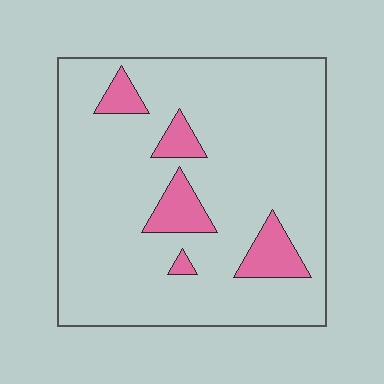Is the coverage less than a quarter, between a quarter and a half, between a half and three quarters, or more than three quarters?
Less than a quarter.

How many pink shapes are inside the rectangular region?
5.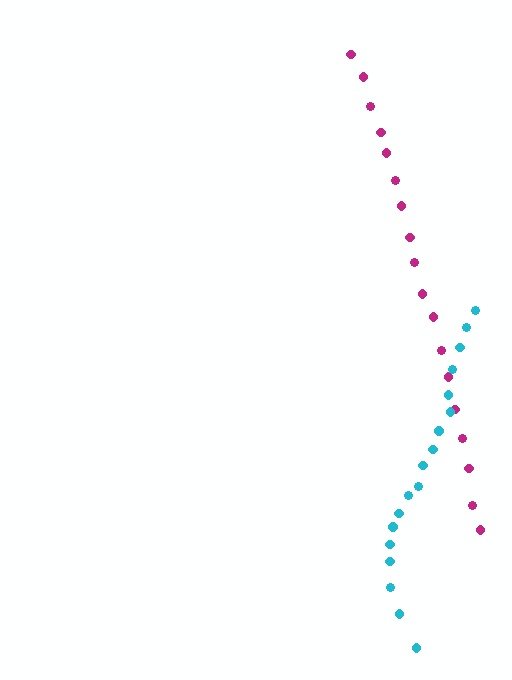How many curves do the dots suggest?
There are 2 distinct paths.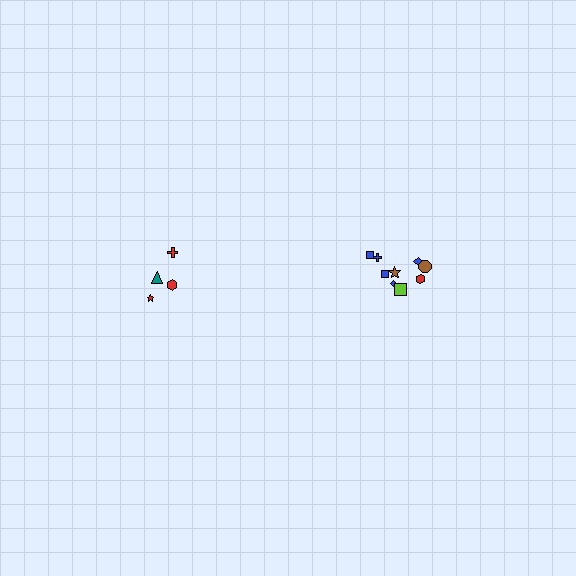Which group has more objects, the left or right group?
The right group.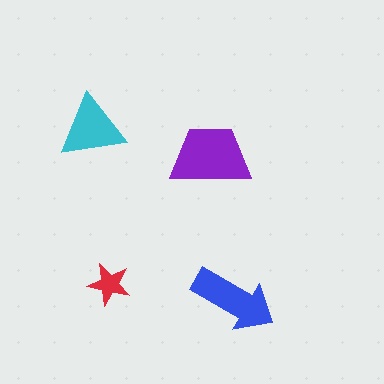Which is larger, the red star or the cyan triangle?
The cyan triangle.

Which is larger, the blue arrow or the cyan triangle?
The blue arrow.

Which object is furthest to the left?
The cyan triangle is leftmost.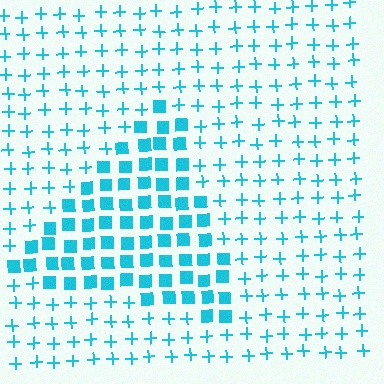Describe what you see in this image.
The image is filled with small cyan elements arranged in a uniform grid. A triangle-shaped region contains squares, while the surrounding area contains plus signs. The boundary is defined purely by the change in element shape.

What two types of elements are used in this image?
The image uses squares inside the triangle region and plus signs outside it.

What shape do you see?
I see a triangle.